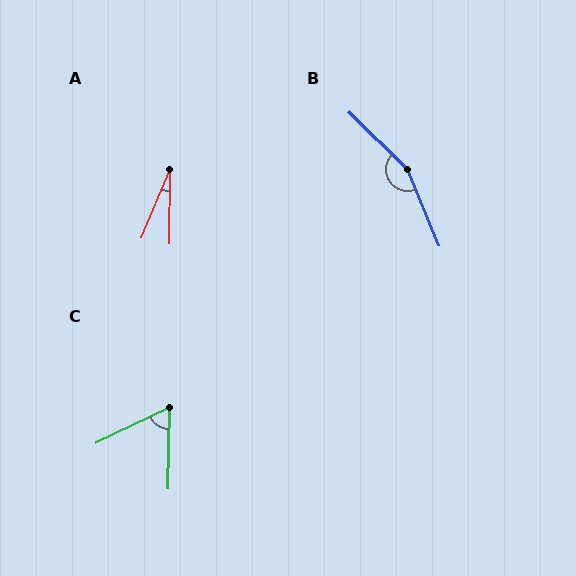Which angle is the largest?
B, at approximately 157 degrees.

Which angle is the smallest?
A, at approximately 22 degrees.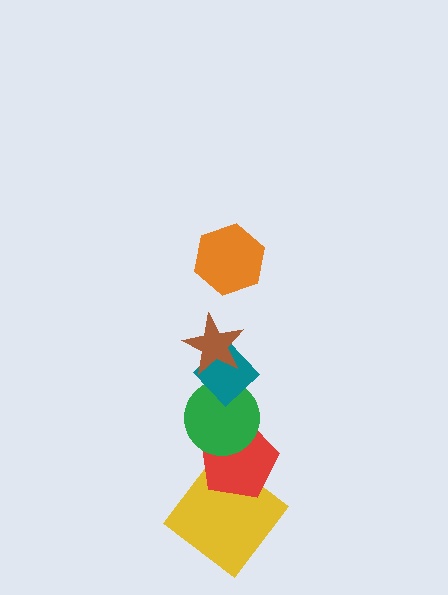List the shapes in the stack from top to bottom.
From top to bottom: the orange hexagon, the brown star, the teal diamond, the green circle, the red pentagon, the yellow diamond.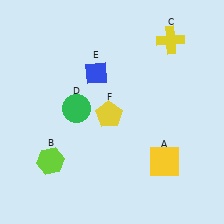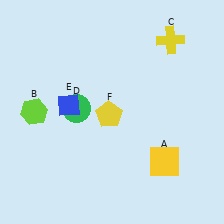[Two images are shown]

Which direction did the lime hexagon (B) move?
The lime hexagon (B) moved up.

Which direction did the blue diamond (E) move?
The blue diamond (E) moved down.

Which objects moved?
The objects that moved are: the lime hexagon (B), the blue diamond (E).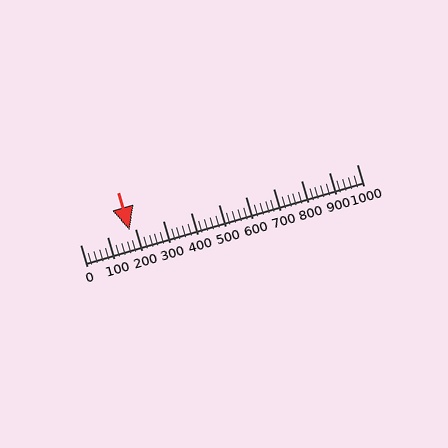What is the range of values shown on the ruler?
The ruler shows values from 0 to 1000.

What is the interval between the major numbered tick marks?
The major tick marks are spaced 100 units apart.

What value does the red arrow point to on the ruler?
The red arrow points to approximately 180.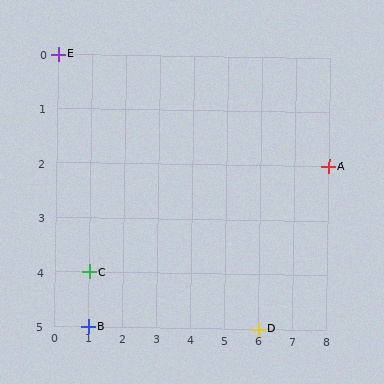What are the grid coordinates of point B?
Point B is at grid coordinates (1, 5).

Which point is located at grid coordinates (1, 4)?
Point C is at (1, 4).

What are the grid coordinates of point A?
Point A is at grid coordinates (8, 2).